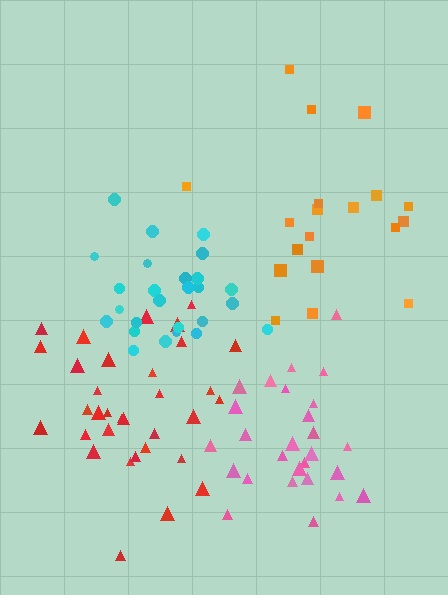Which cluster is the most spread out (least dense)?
Orange.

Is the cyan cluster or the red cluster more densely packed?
Cyan.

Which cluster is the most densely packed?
Cyan.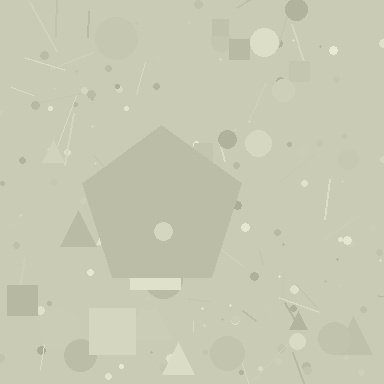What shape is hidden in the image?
A pentagon is hidden in the image.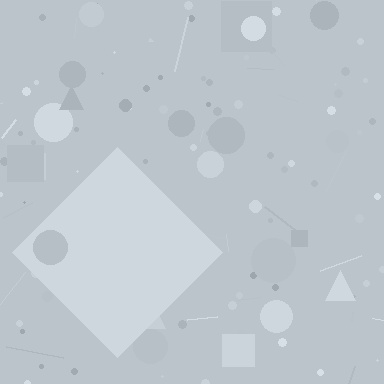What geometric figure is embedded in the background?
A diamond is embedded in the background.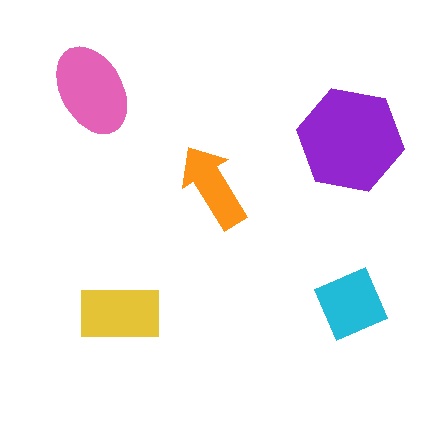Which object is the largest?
The purple hexagon.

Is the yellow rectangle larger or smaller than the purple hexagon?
Smaller.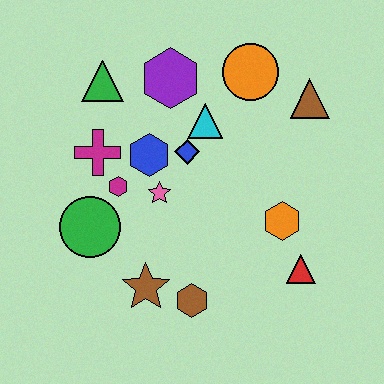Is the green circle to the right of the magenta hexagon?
No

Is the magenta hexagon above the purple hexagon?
No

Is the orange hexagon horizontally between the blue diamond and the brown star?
No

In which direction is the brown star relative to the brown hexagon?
The brown star is to the left of the brown hexagon.